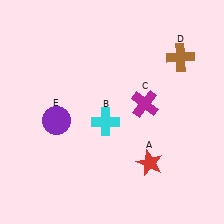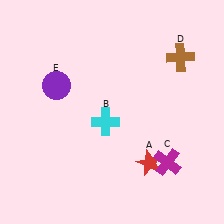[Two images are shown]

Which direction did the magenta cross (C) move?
The magenta cross (C) moved down.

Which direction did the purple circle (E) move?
The purple circle (E) moved up.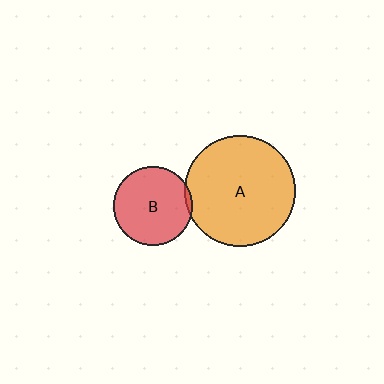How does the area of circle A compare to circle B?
Approximately 2.0 times.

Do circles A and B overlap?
Yes.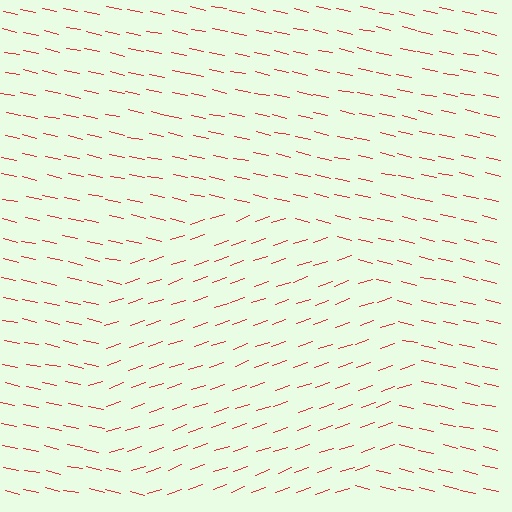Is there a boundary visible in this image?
Yes, there is a texture boundary formed by a change in line orientation.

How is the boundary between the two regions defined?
The boundary is defined purely by a change in line orientation (approximately 32 degrees difference). All lines are the same color and thickness.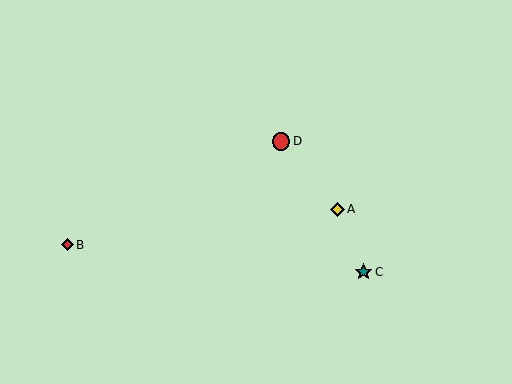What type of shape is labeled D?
Shape D is a red circle.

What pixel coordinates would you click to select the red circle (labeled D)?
Click at (281, 141) to select the red circle D.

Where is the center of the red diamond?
The center of the red diamond is at (67, 245).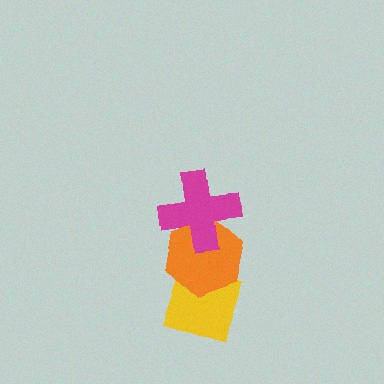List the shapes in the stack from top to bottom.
From top to bottom: the magenta cross, the orange hexagon, the yellow diamond.